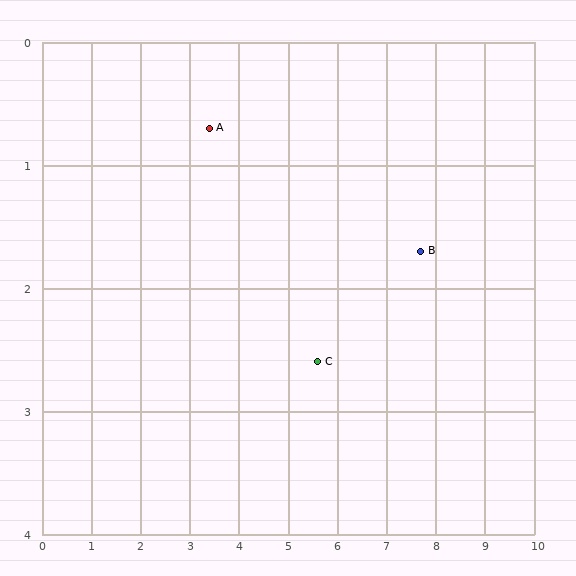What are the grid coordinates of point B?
Point B is at approximately (7.7, 1.7).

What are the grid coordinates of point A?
Point A is at approximately (3.4, 0.7).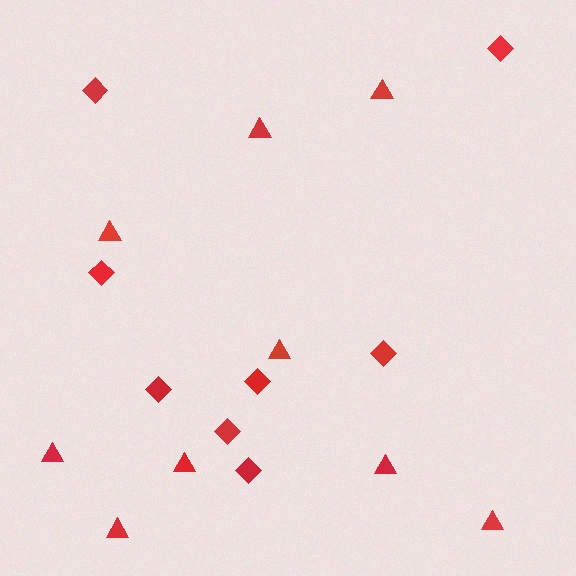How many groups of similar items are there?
There are 2 groups: one group of triangles (9) and one group of diamonds (8).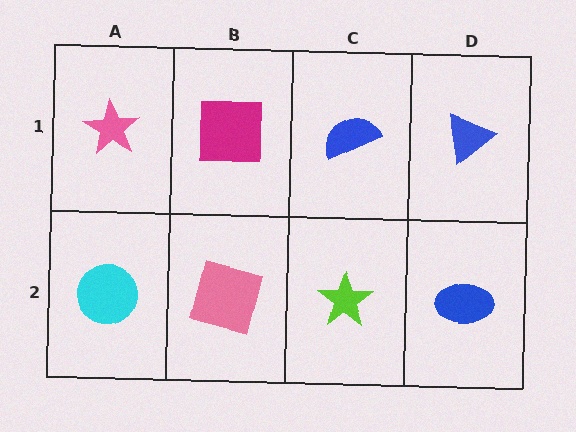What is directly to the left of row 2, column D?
A lime star.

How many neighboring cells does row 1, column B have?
3.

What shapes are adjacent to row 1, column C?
A lime star (row 2, column C), a magenta square (row 1, column B), a blue triangle (row 1, column D).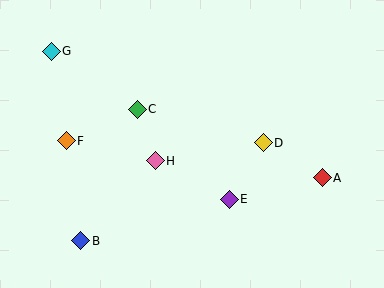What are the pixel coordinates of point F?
Point F is at (66, 141).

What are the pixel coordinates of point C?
Point C is at (137, 109).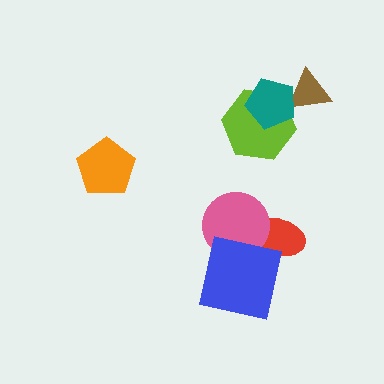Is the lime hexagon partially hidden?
Yes, it is partially covered by another shape.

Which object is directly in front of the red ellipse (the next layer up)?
The pink circle is directly in front of the red ellipse.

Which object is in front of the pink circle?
The blue square is in front of the pink circle.